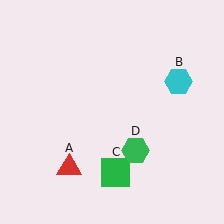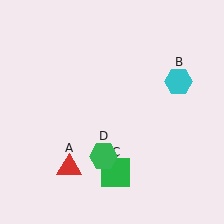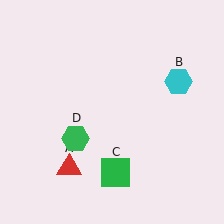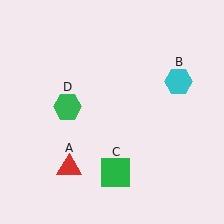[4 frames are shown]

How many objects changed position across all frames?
1 object changed position: green hexagon (object D).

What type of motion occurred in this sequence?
The green hexagon (object D) rotated clockwise around the center of the scene.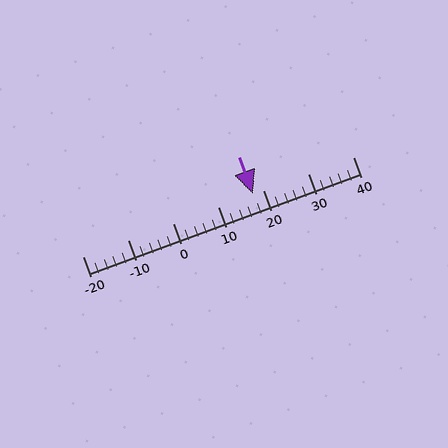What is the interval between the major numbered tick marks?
The major tick marks are spaced 10 units apart.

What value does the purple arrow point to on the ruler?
The purple arrow points to approximately 18.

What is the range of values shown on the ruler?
The ruler shows values from -20 to 40.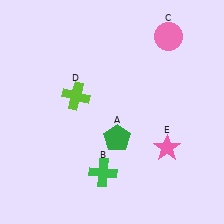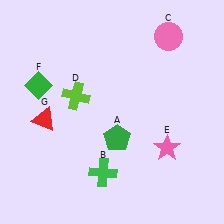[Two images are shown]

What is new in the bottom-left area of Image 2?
A red triangle (G) was added in the bottom-left area of Image 2.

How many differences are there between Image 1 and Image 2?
There are 2 differences between the two images.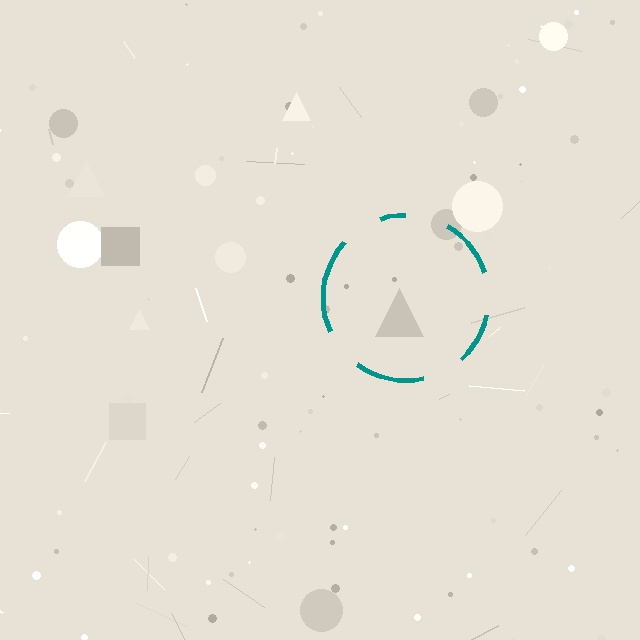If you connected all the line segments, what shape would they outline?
They would outline a circle.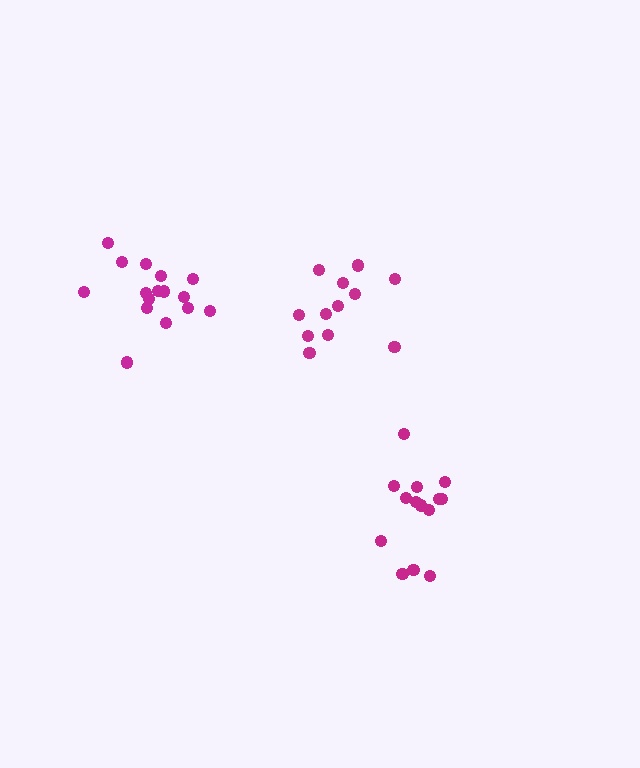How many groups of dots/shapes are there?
There are 3 groups.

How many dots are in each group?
Group 1: 16 dots, Group 2: 12 dots, Group 3: 14 dots (42 total).